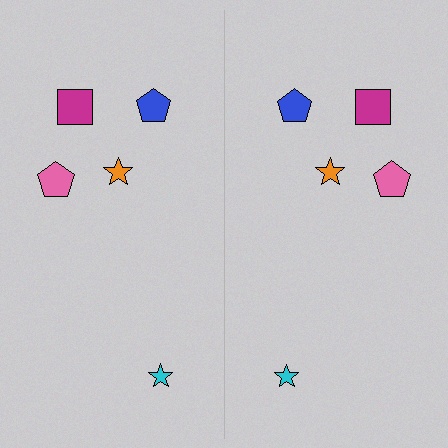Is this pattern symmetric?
Yes, this pattern has bilateral (reflection) symmetry.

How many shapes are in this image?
There are 10 shapes in this image.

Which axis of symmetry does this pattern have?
The pattern has a vertical axis of symmetry running through the center of the image.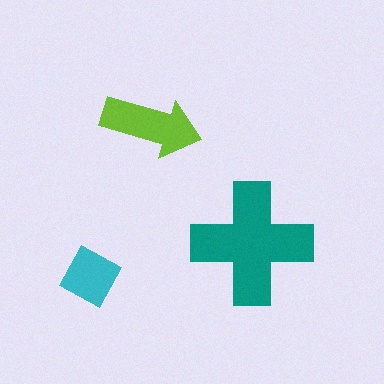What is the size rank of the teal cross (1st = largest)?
1st.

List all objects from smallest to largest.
The cyan square, the lime arrow, the teal cross.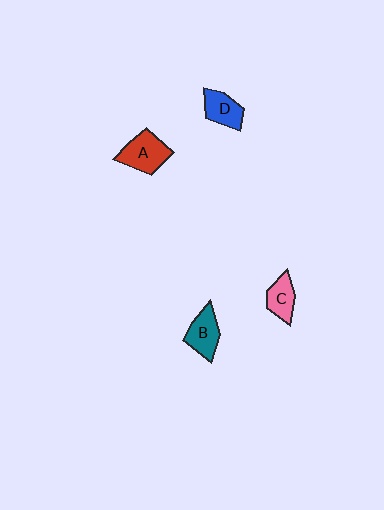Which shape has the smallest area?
Shape C (pink).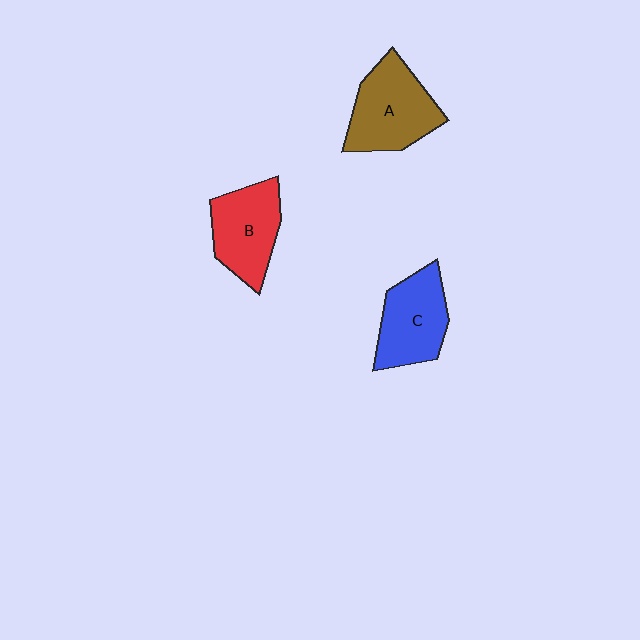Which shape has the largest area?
Shape A (brown).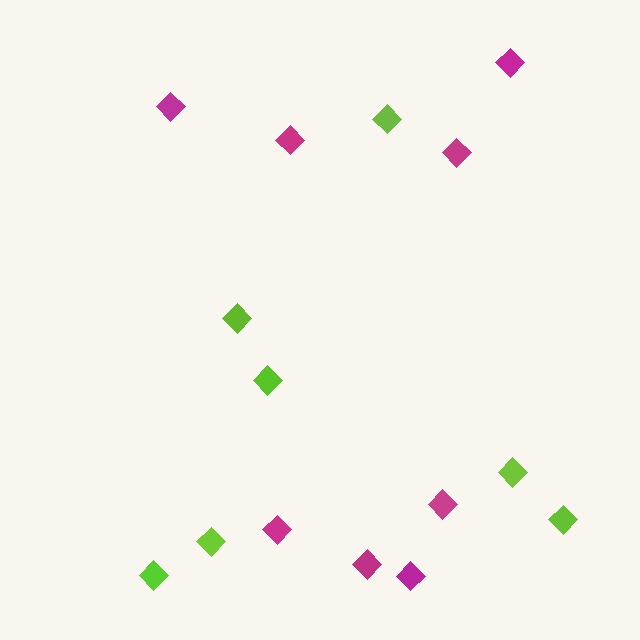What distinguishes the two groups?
There are 2 groups: one group of magenta diamonds (8) and one group of lime diamonds (7).